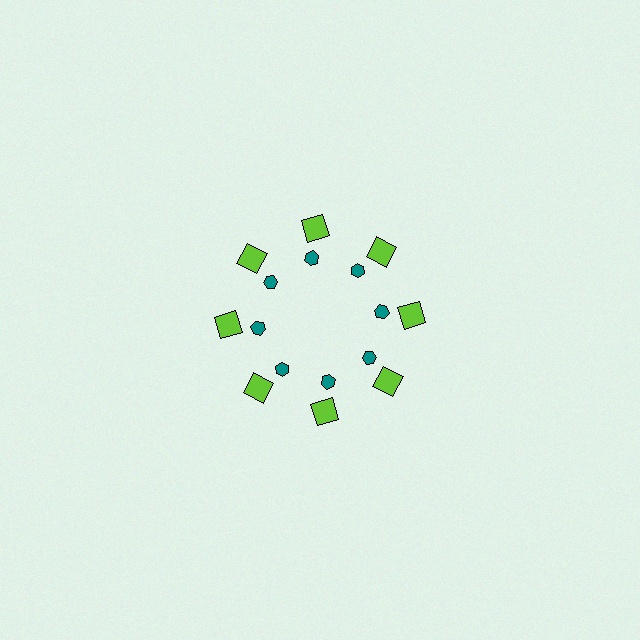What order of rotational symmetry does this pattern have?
This pattern has 8-fold rotational symmetry.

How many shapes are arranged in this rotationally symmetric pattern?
There are 16 shapes, arranged in 8 groups of 2.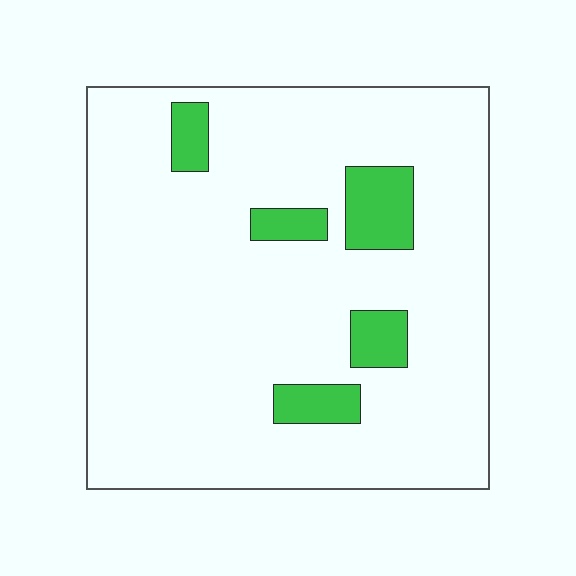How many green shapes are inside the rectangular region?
5.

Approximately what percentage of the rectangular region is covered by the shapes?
Approximately 10%.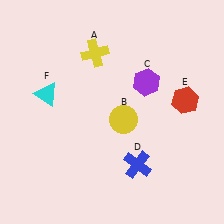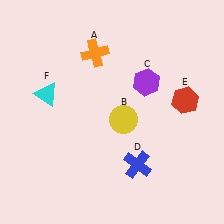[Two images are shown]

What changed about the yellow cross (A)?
In Image 1, A is yellow. In Image 2, it changed to orange.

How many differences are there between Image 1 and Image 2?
There is 1 difference between the two images.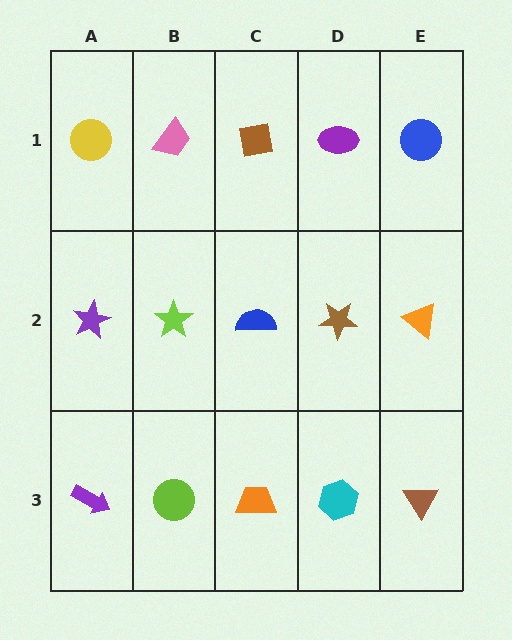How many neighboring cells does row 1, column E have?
2.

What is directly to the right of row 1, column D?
A blue circle.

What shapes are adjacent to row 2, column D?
A purple ellipse (row 1, column D), a cyan hexagon (row 3, column D), a blue semicircle (row 2, column C), an orange triangle (row 2, column E).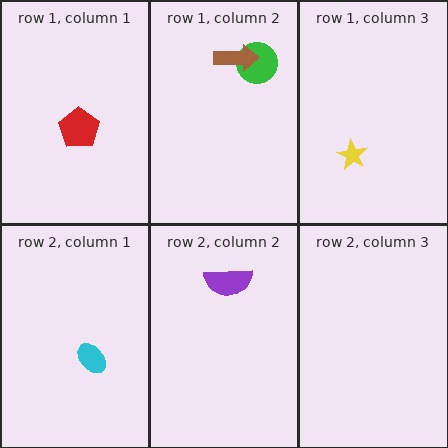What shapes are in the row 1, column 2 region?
The green circle, the brown arrow.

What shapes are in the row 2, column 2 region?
The purple semicircle.